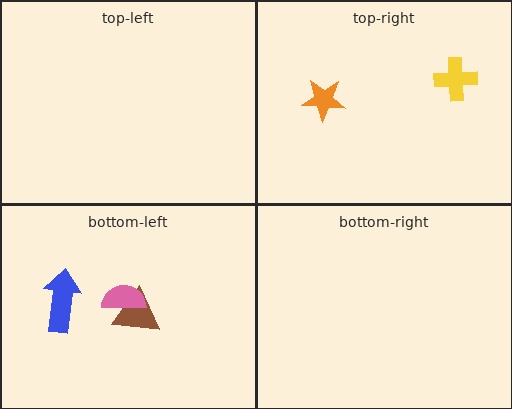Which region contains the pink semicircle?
The bottom-left region.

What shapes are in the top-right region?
The yellow cross, the orange star.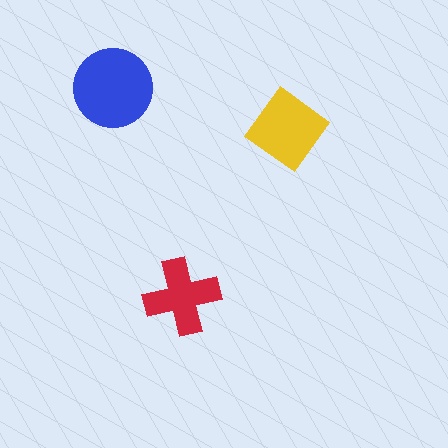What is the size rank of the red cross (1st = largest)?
3rd.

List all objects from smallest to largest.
The red cross, the yellow diamond, the blue circle.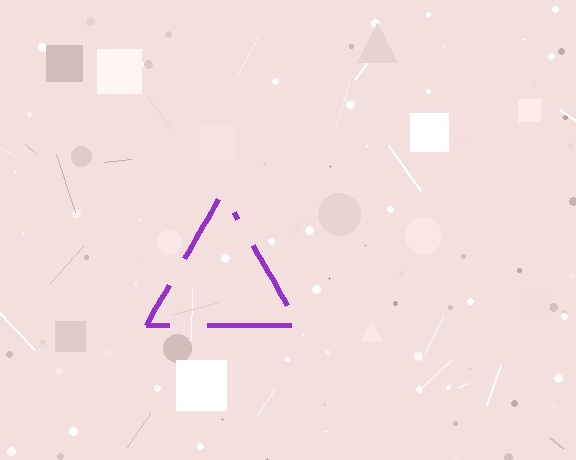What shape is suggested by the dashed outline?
The dashed outline suggests a triangle.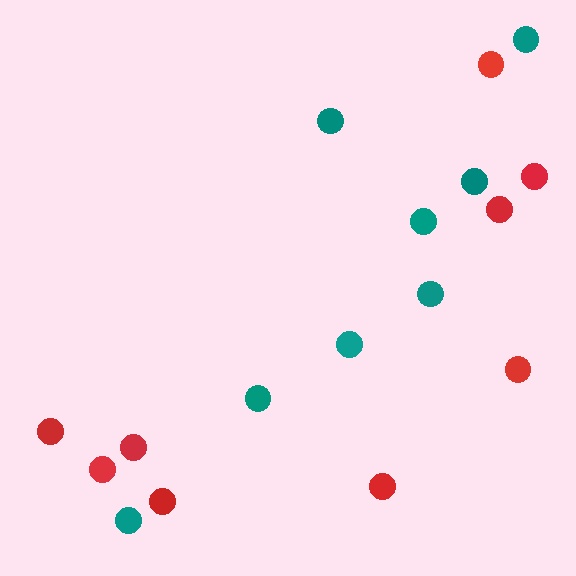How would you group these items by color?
There are 2 groups: one group of red circles (9) and one group of teal circles (8).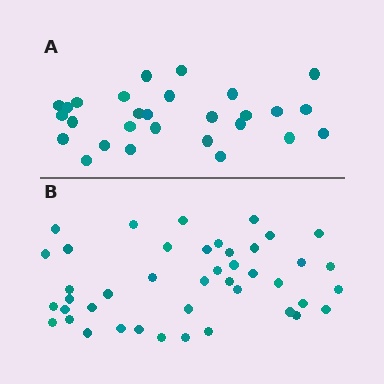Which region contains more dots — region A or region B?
Region B (the bottom region) has more dots.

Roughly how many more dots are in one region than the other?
Region B has approximately 15 more dots than region A.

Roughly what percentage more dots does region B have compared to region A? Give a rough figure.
About 55% more.